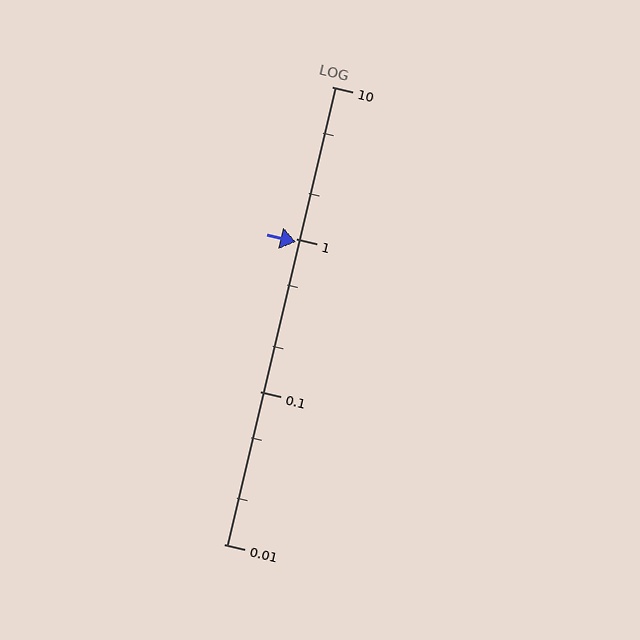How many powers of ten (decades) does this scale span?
The scale spans 3 decades, from 0.01 to 10.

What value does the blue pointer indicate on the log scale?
The pointer indicates approximately 0.96.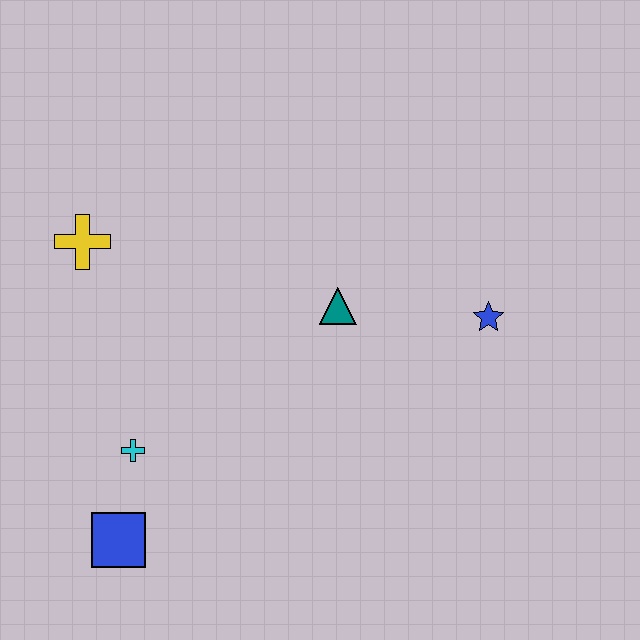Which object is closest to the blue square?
The cyan cross is closest to the blue square.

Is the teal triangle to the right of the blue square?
Yes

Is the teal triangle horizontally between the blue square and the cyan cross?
No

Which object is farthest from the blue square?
The blue star is farthest from the blue square.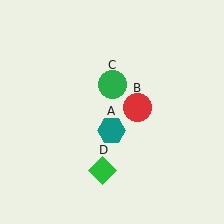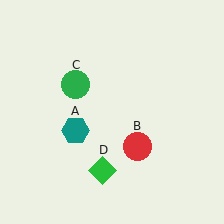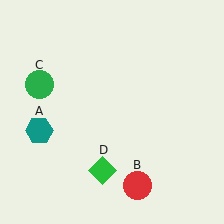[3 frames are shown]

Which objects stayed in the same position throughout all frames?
Green diamond (object D) remained stationary.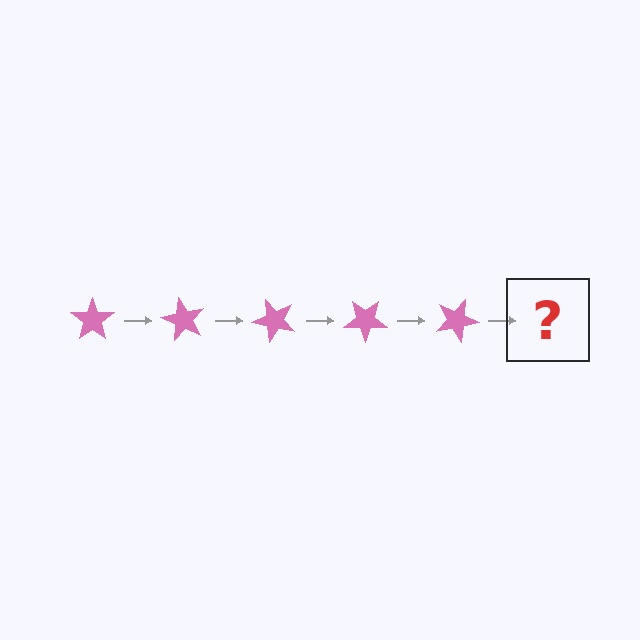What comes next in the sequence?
The next element should be a pink star rotated 300 degrees.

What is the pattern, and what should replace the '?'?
The pattern is that the star rotates 60 degrees each step. The '?' should be a pink star rotated 300 degrees.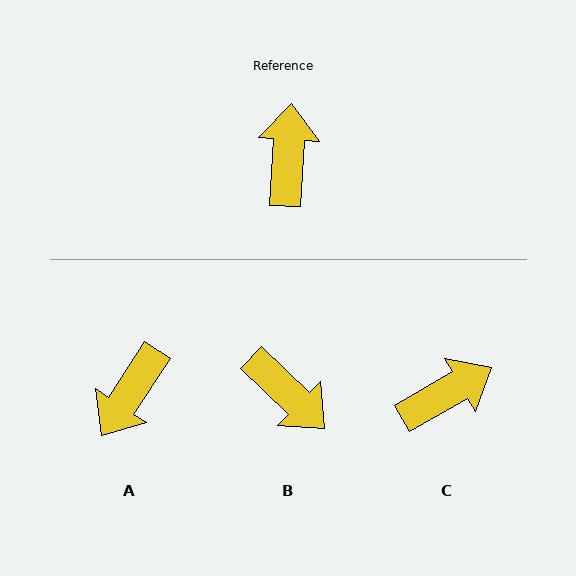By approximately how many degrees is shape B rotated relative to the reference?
Approximately 131 degrees clockwise.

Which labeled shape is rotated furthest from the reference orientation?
A, about 150 degrees away.